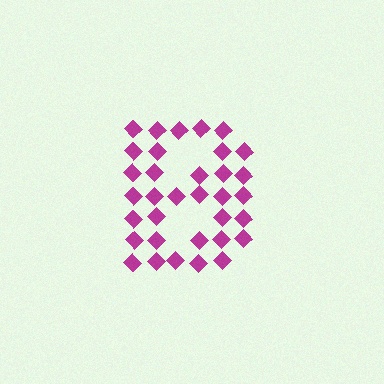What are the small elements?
The small elements are diamonds.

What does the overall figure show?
The overall figure shows the letter B.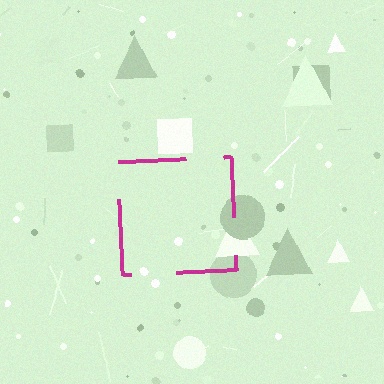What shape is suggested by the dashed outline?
The dashed outline suggests a square.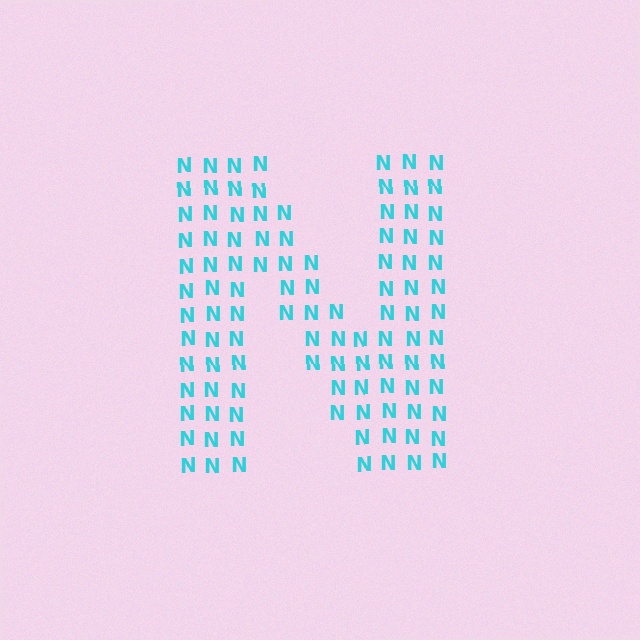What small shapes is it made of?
It is made of small letter N's.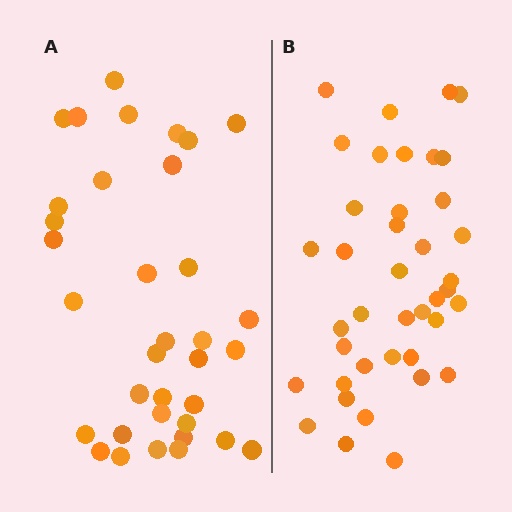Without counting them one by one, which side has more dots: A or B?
Region B (the right region) has more dots.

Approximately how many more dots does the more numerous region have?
Region B has about 5 more dots than region A.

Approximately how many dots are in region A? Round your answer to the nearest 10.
About 40 dots. (The exact count is 35, which rounds to 40.)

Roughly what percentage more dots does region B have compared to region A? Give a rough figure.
About 15% more.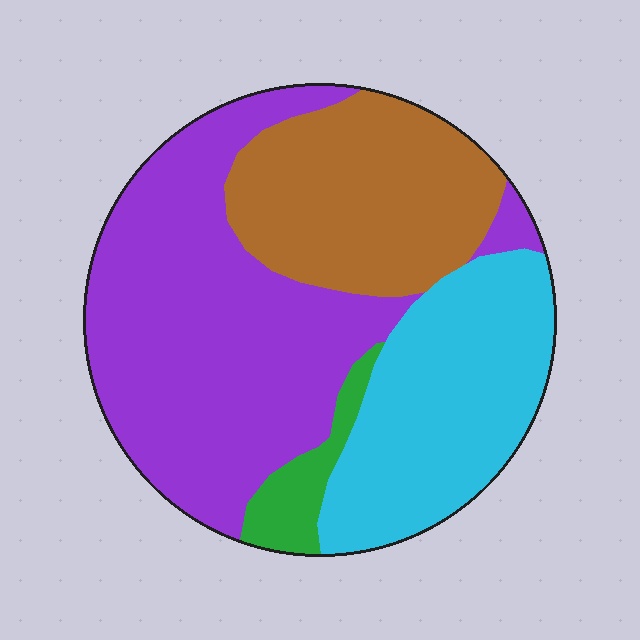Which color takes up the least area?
Green, at roughly 5%.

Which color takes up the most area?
Purple, at roughly 45%.